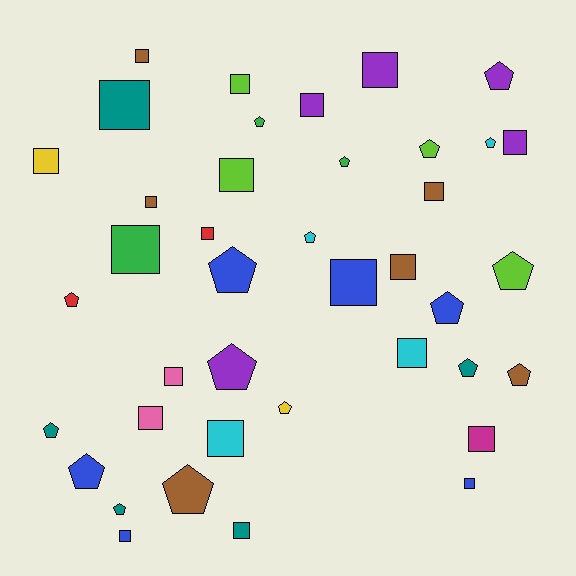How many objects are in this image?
There are 40 objects.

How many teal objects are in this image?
There are 5 teal objects.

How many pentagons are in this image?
There are 18 pentagons.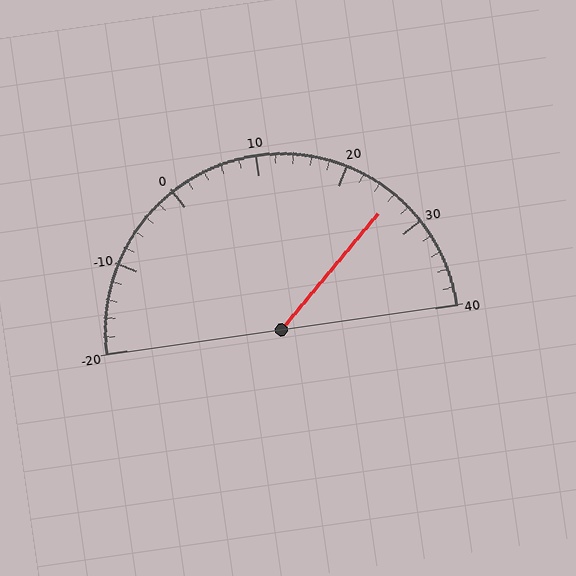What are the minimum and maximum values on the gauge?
The gauge ranges from -20 to 40.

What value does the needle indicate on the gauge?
The needle indicates approximately 26.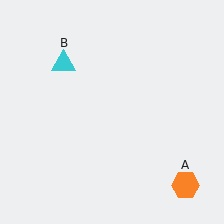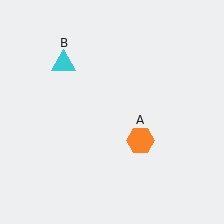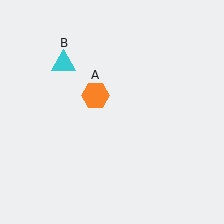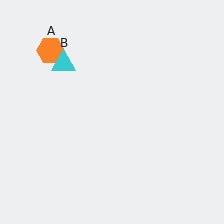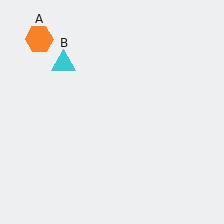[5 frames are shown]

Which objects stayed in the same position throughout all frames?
Cyan triangle (object B) remained stationary.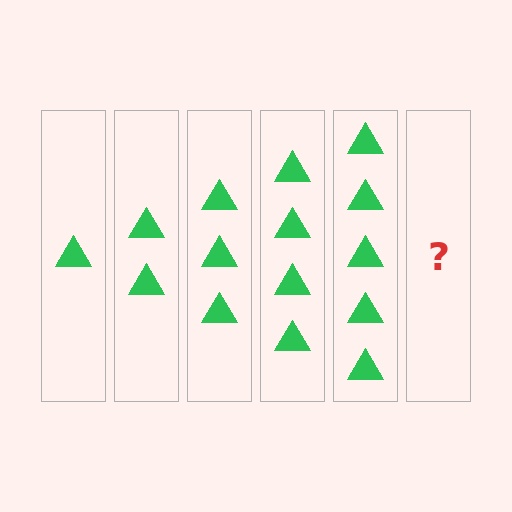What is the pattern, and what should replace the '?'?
The pattern is that each step adds one more triangle. The '?' should be 6 triangles.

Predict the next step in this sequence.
The next step is 6 triangles.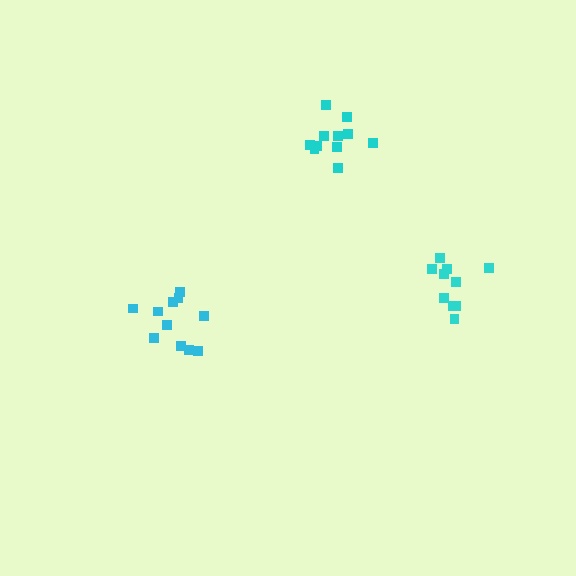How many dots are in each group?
Group 1: 11 dots, Group 2: 11 dots, Group 3: 11 dots (33 total).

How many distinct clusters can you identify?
There are 3 distinct clusters.